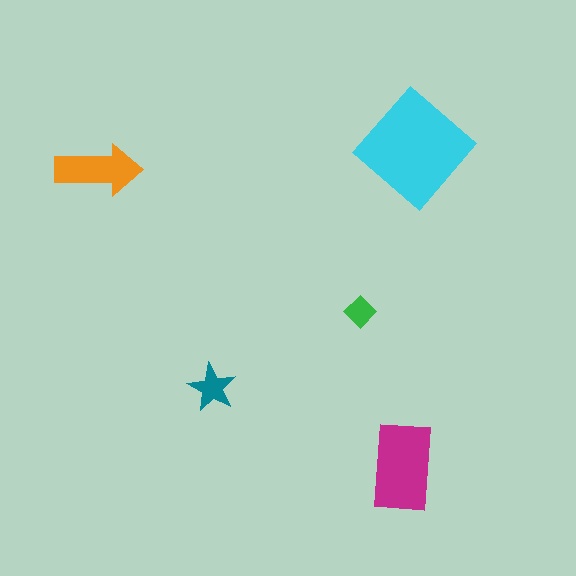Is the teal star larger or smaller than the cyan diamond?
Smaller.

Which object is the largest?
The cyan diamond.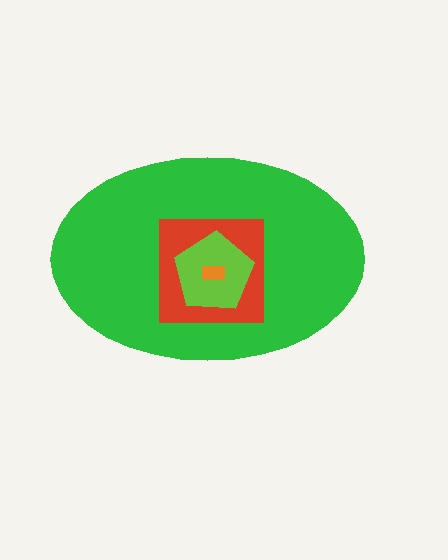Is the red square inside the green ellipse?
Yes.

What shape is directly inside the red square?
The lime pentagon.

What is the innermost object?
The orange rectangle.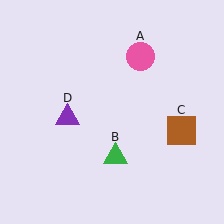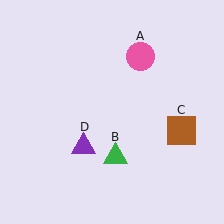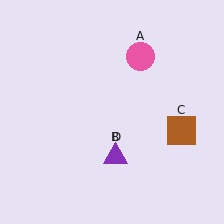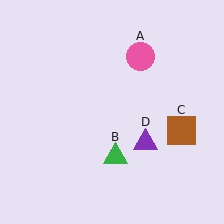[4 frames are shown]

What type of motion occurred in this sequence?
The purple triangle (object D) rotated counterclockwise around the center of the scene.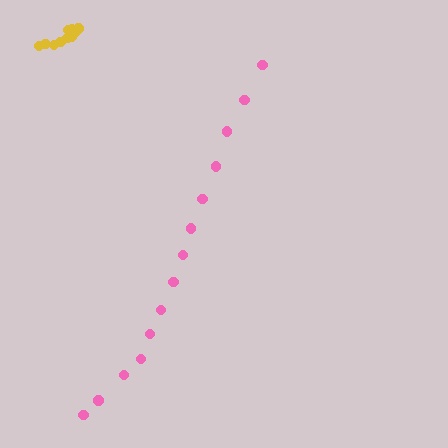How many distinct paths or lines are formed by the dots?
There are 2 distinct paths.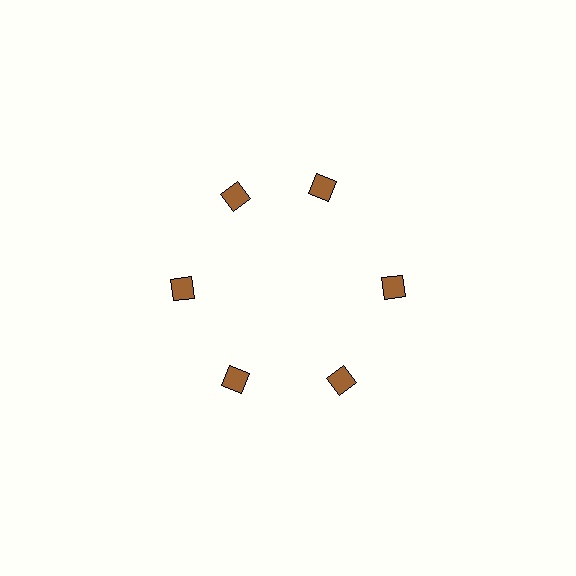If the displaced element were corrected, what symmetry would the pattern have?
It would have 6-fold rotational symmetry — the pattern would map onto itself every 60 degrees.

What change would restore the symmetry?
The symmetry would be restored by rotating it back into even spacing with its neighbors so that all 6 squares sit at equal angles and equal distance from the center.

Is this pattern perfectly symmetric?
No. The 6 brown squares are arranged in a ring, but one element near the 1 o'clock position is rotated out of alignment along the ring, breaking the 6-fold rotational symmetry.